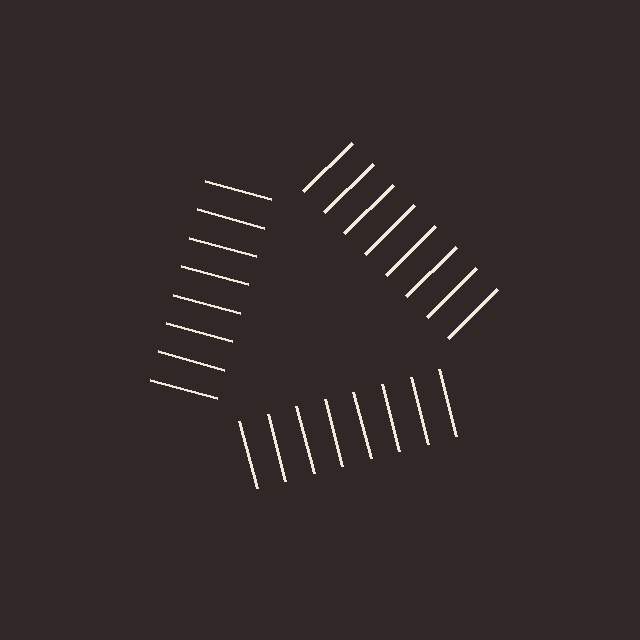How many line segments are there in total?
24 — 8 along each of the 3 edges.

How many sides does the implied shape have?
3 sides — the line-ends trace a triangle.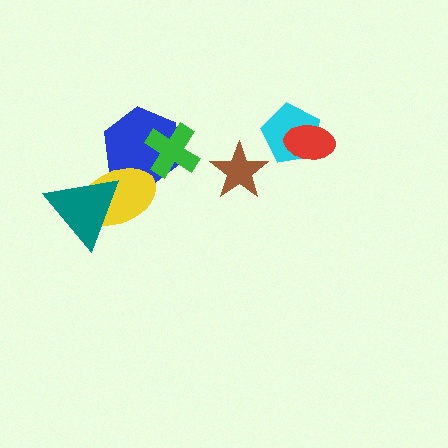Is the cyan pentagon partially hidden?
Yes, it is partially covered by another shape.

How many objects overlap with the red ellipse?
1 object overlaps with the red ellipse.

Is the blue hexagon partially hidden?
Yes, it is partially covered by another shape.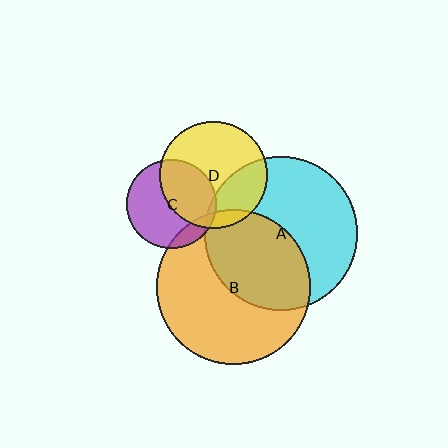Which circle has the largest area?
Circle B (orange).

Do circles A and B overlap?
Yes.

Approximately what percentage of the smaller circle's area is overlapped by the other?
Approximately 45%.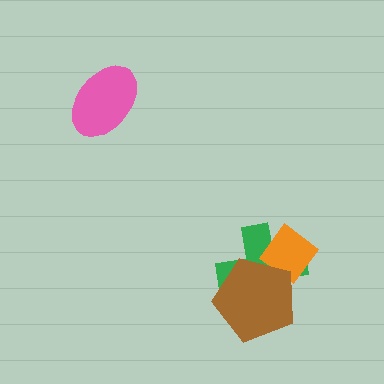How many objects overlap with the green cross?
2 objects overlap with the green cross.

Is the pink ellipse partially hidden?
No, no other shape covers it.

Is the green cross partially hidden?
Yes, it is partially covered by another shape.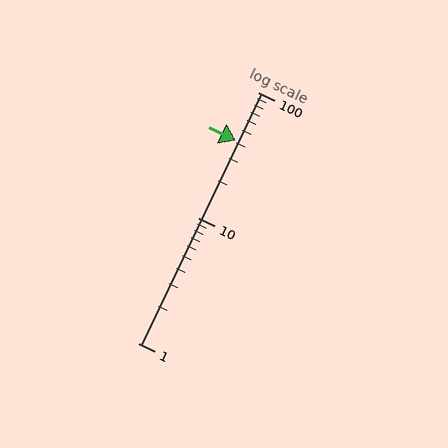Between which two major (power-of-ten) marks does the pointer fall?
The pointer is between 10 and 100.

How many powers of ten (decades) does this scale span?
The scale spans 2 decades, from 1 to 100.